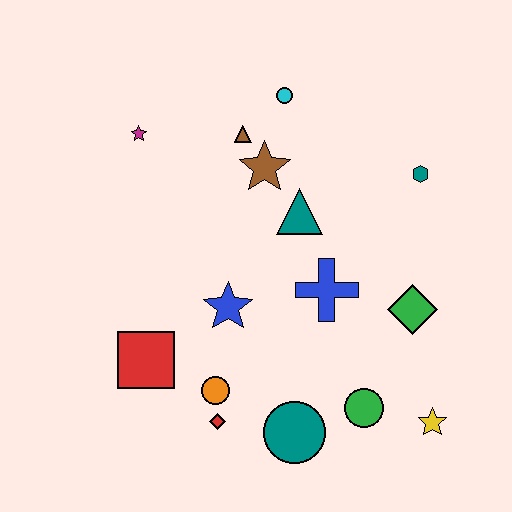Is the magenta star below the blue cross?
No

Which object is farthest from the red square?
The teal hexagon is farthest from the red square.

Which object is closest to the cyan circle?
The brown triangle is closest to the cyan circle.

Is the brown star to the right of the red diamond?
Yes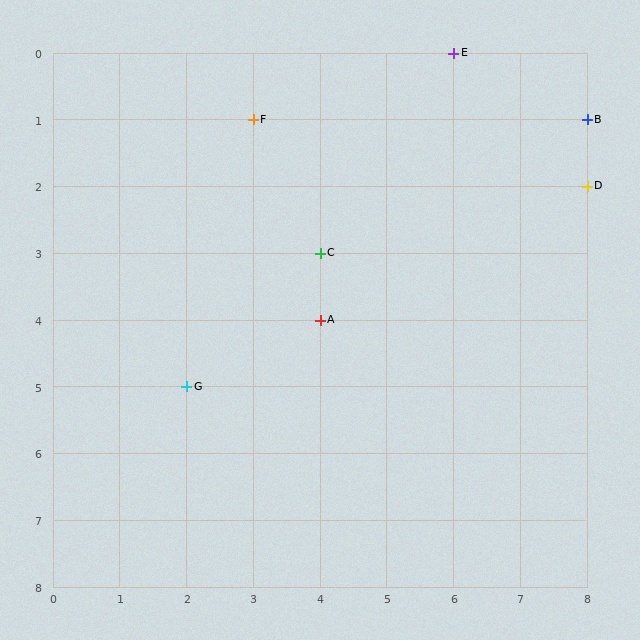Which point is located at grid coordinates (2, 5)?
Point G is at (2, 5).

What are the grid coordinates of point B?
Point B is at grid coordinates (8, 1).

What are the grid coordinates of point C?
Point C is at grid coordinates (4, 3).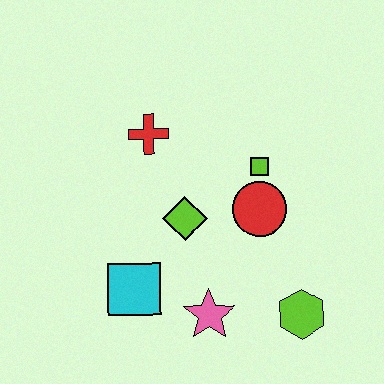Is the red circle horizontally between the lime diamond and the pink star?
No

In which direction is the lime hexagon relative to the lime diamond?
The lime hexagon is to the right of the lime diamond.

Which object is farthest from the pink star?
The red cross is farthest from the pink star.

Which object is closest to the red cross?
The lime diamond is closest to the red cross.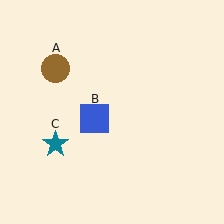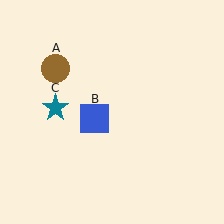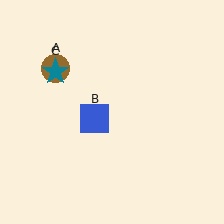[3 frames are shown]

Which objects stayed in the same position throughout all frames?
Brown circle (object A) and blue square (object B) remained stationary.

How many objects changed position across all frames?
1 object changed position: teal star (object C).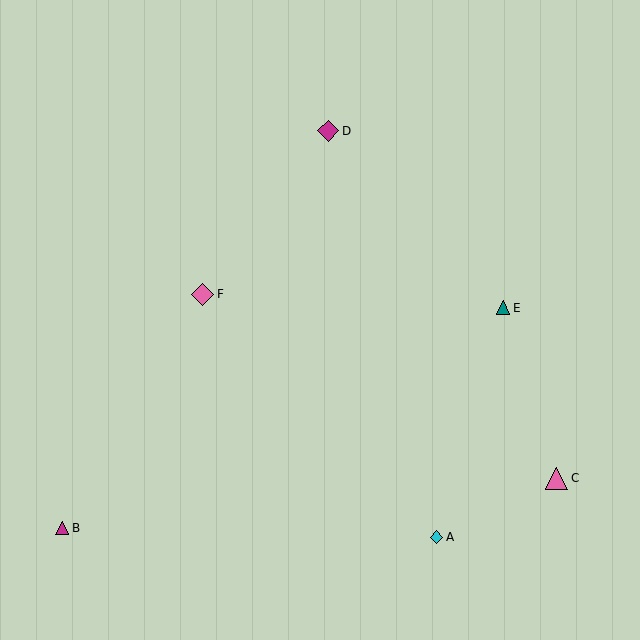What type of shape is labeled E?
Shape E is a teal triangle.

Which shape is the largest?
The pink triangle (labeled C) is the largest.